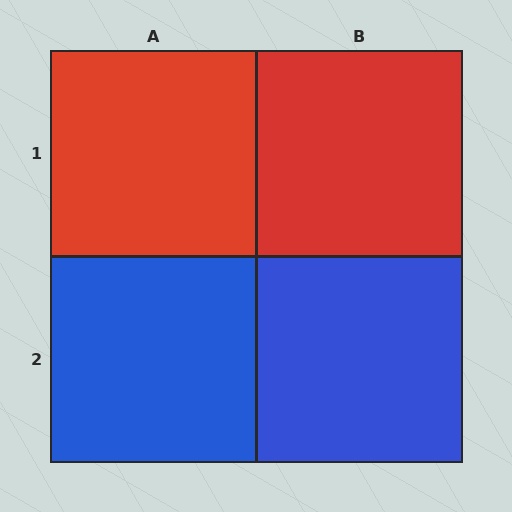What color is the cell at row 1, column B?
Red.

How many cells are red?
2 cells are red.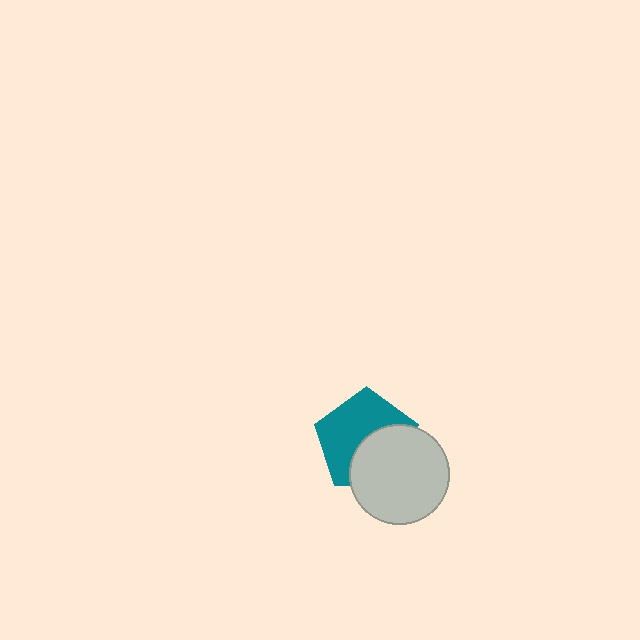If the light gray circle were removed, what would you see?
You would see the complete teal pentagon.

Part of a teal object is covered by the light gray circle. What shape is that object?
It is a pentagon.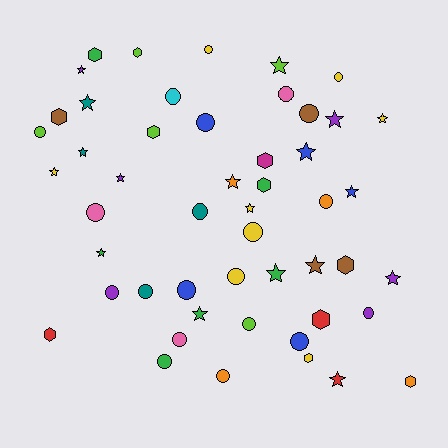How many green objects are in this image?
There are 6 green objects.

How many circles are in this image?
There are 21 circles.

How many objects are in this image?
There are 50 objects.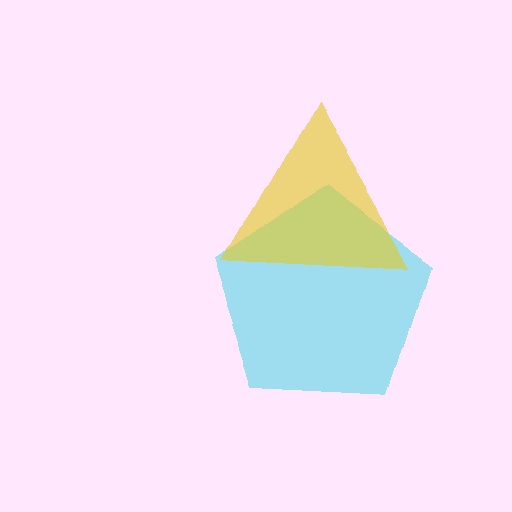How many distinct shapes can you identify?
There are 2 distinct shapes: a cyan pentagon, a yellow triangle.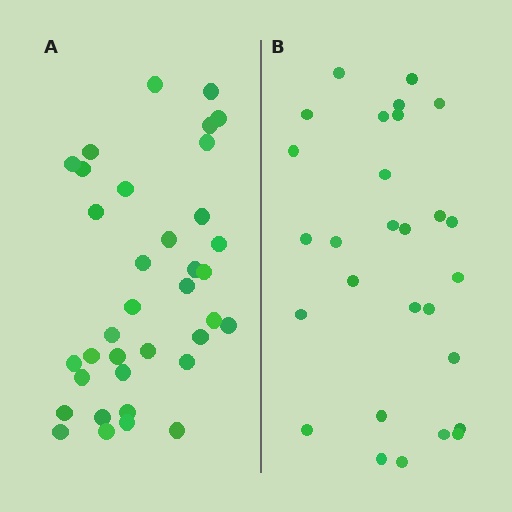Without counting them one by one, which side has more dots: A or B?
Region A (the left region) has more dots.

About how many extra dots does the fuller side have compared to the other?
Region A has roughly 8 or so more dots than region B.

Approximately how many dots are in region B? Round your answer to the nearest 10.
About 30 dots. (The exact count is 28, which rounds to 30.)